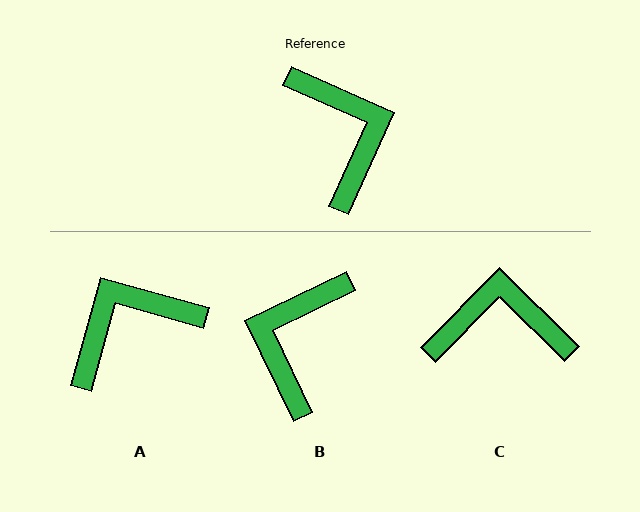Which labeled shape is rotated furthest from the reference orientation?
B, about 140 degrees away.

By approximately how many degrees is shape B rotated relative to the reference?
Approximately 140 degrees counter-clockwise.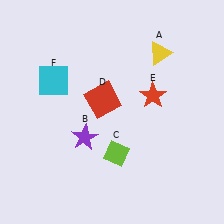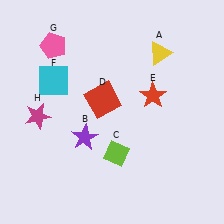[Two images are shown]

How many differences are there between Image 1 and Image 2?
There are 2 differences between the two images.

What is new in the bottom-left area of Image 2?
A magenta star (H) was added in the bottom-left area of Image 2.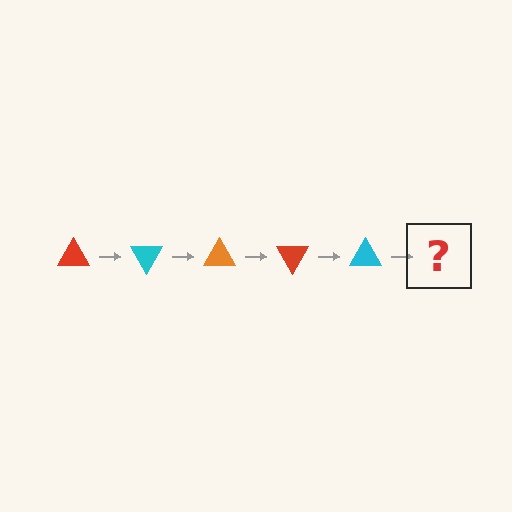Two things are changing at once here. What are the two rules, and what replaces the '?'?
The two rules are that it rotates 60 degrees each step and the color cycles through red, cyan, and orange. The '?' should be an orange triangle, rotated 300 degrees from the start.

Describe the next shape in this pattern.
It should be an orange triangle, rotated 300 degrees from the start.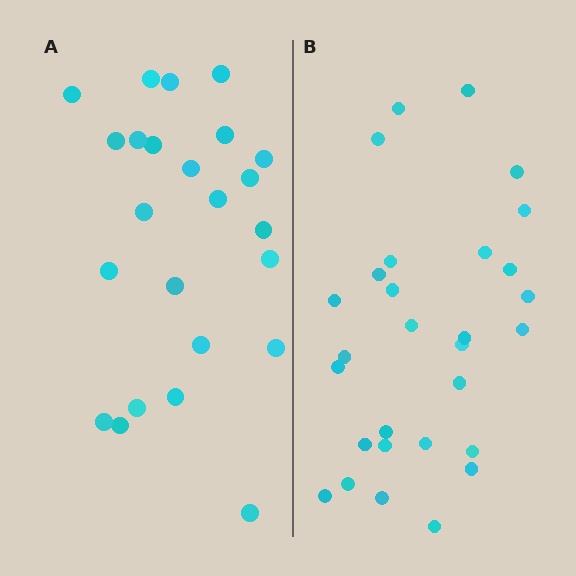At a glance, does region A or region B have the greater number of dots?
Region B (the right region) has more dots.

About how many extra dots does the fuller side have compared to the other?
Region B has about 5 more dots than region A.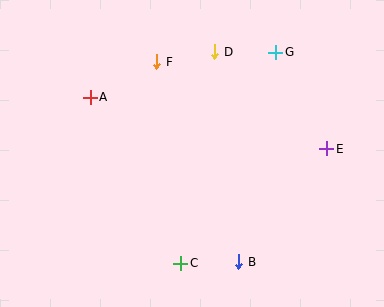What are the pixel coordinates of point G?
Point G is at (276, 52).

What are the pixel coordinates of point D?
Point D is at (215, 52).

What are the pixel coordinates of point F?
Point F is at (157, 62).